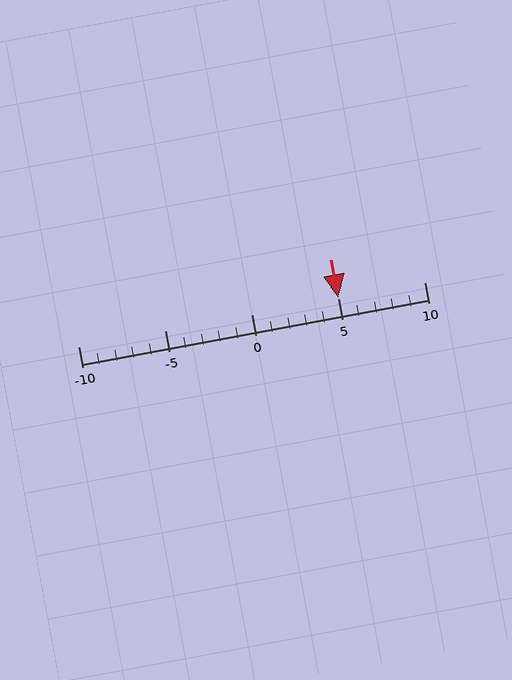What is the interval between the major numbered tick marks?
The major tick marks are spaced 5 units apart.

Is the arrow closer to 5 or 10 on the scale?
The arrow is closer to 5.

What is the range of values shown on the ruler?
The ruler shows values from -10 to 10.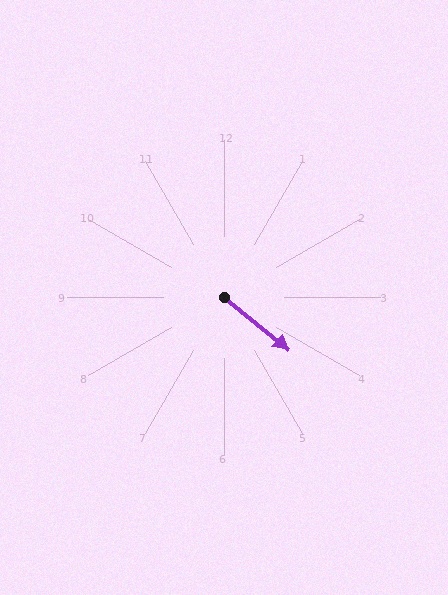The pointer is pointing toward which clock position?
Roughly 4 o'clock.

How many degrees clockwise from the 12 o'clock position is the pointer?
Approximately 129 degrees.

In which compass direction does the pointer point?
Southeast.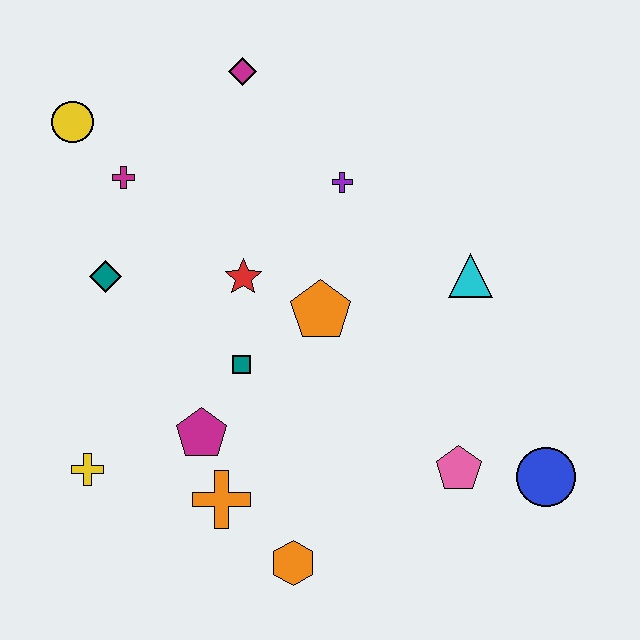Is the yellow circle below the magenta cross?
No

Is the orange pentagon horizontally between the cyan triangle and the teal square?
Yes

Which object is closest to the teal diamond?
The magenta cross is closest to the teal diamond.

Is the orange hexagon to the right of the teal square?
Yes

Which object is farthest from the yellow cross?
The blue circle is farthest from the yellow cross.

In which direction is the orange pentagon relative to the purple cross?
The orange pentagon is below the purple cross.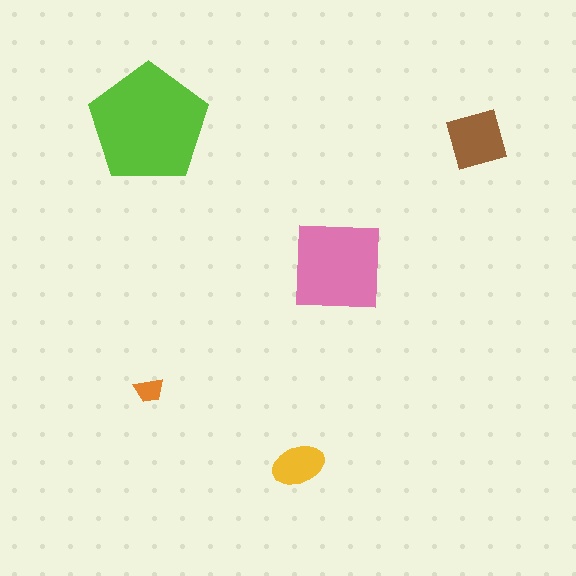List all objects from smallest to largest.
The orange trapezoid, the yellow ellipse, the brown diamond, the pink square, the lime pentagon.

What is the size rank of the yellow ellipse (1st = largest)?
4th.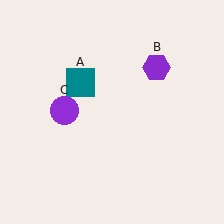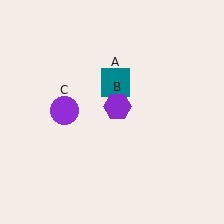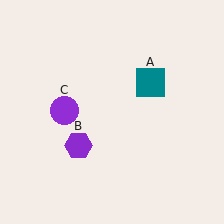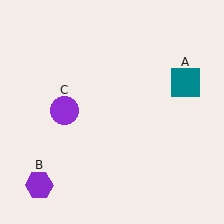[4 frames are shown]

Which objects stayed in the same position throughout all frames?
Purple circle (object C) remained stationary.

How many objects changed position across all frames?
2 objects changed position: teal square (object A), purple hexagon (object B).